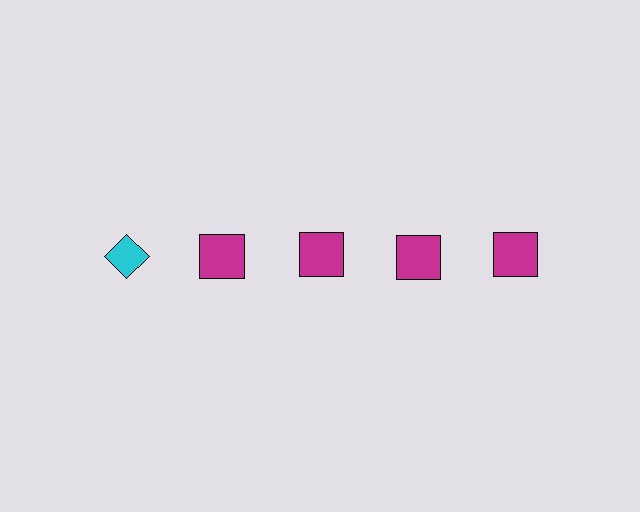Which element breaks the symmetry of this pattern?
The cyan diamond in the top row, leftmost column breaks the symmetry. All other shapes are magenta squares.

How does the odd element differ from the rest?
It differs in both color (cyan instead of magenta) and shape (diamond instead of square).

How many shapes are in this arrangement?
There are 5 shapes arranged in a grid pattern.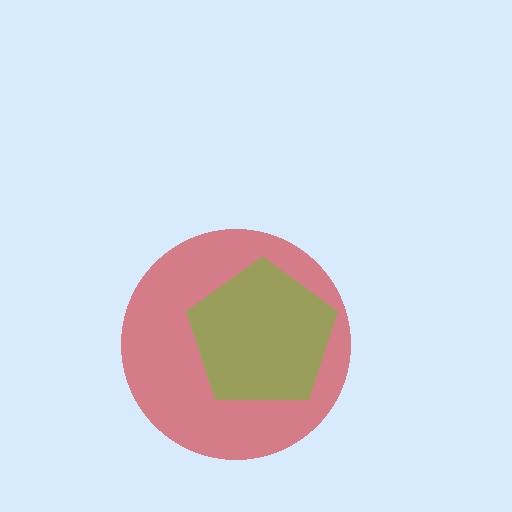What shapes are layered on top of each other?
The layered shapes are: a red circle, a lime pentagon.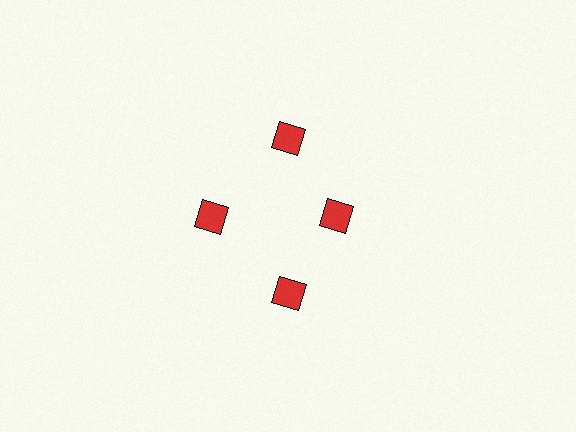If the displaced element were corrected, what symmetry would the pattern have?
It would have 4-fold rotational symmetry — the pattern would map onto itself every 90 degrees.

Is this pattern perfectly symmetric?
No. The 4 red squares are arranged in a ring, but one element near the 3 o'clock position is pulled inward toward the center, breaking the 4-fold rotational symmetry.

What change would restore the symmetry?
The symmetry would be restored by moving it outward, back onto the ring so that all 4 squares sit at equal angles and equal distance from the center.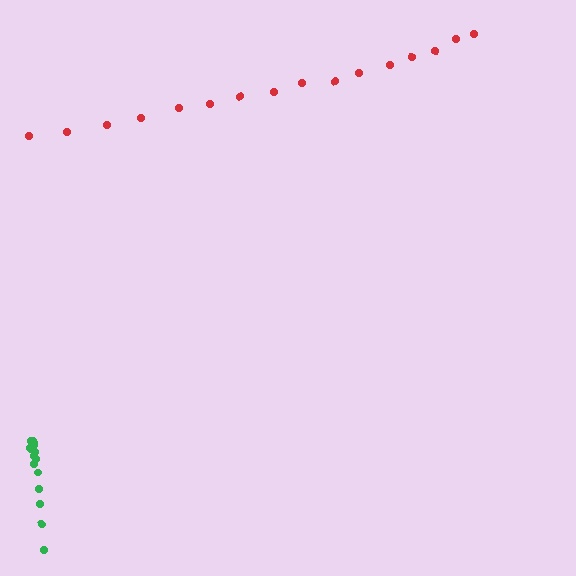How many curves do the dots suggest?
There are 2 distinct paths.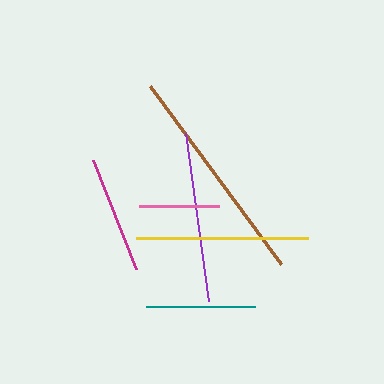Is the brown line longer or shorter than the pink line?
The brown line is longer than the pink line.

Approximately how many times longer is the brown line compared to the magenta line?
The brown line is approximately 1.9 times the length of the magenta line.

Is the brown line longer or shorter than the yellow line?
The brown line is longer than the yellow line.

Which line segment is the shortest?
The pink line is the shortest at approximately 80 pixels.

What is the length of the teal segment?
The teal segment is approximately 109 pixels long.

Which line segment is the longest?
The brown line is the longest at approximately 221 pixels.